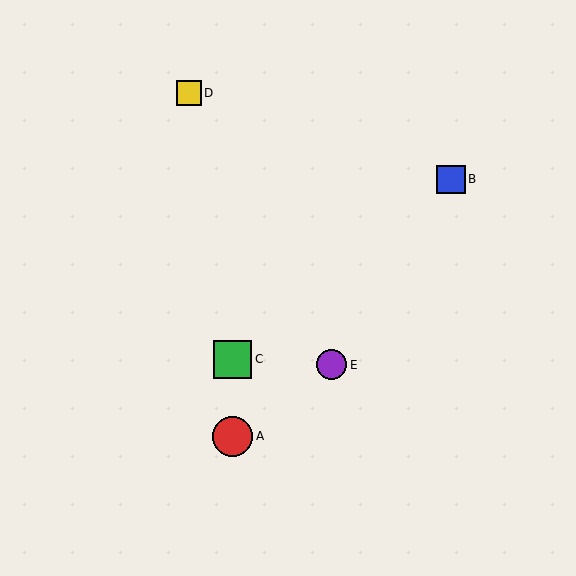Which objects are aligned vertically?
Objects A, C are aligned vertically.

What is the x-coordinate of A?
Object A is at x≈233.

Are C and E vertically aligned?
No, C is at x≈233 and E is at x≈332.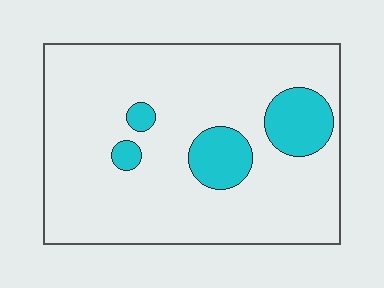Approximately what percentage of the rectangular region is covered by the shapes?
Approximately 15%.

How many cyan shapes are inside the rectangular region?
4.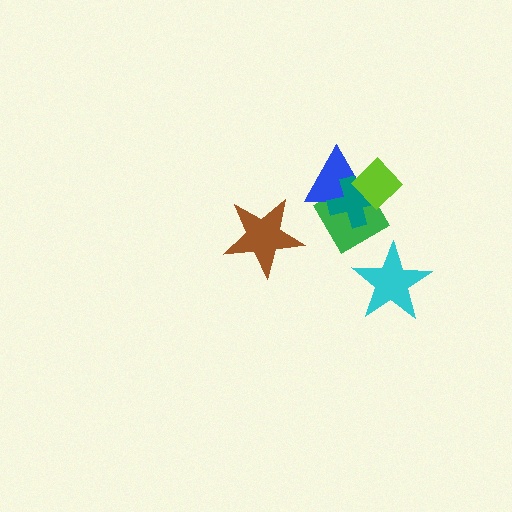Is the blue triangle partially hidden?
Yes, it is partially covered by another shape.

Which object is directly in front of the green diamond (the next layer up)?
The blue triangle is directly in front of the green diamond.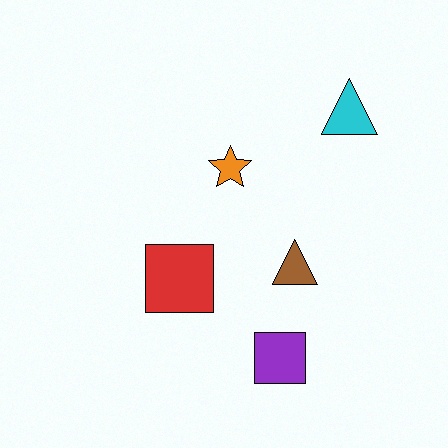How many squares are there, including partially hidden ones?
There are 2 squares.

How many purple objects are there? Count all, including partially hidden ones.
There is 1 purple object.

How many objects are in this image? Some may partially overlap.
There are 5 objects.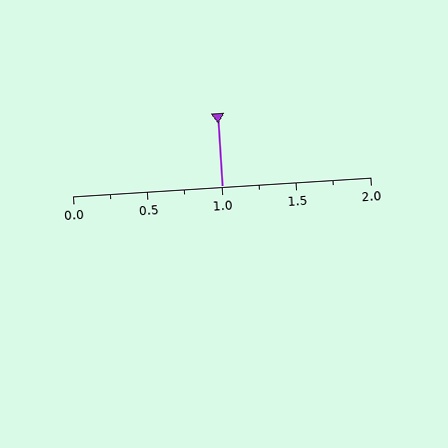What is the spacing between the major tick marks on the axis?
The major ticks are spaced 0.5 apart.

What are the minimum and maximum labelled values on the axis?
The axis runs from 0.0 to 2.0.